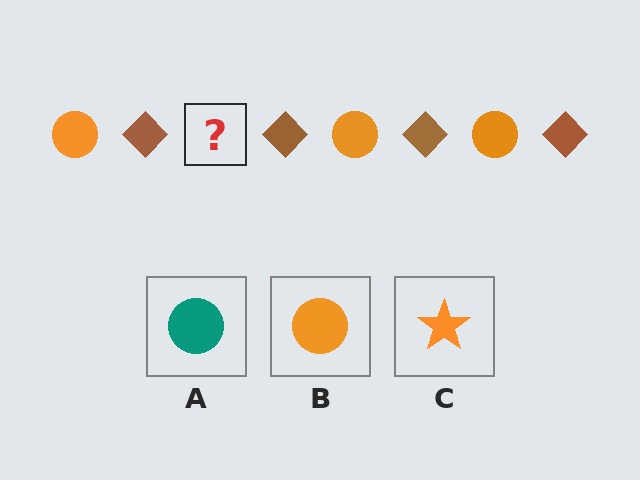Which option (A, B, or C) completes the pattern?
B.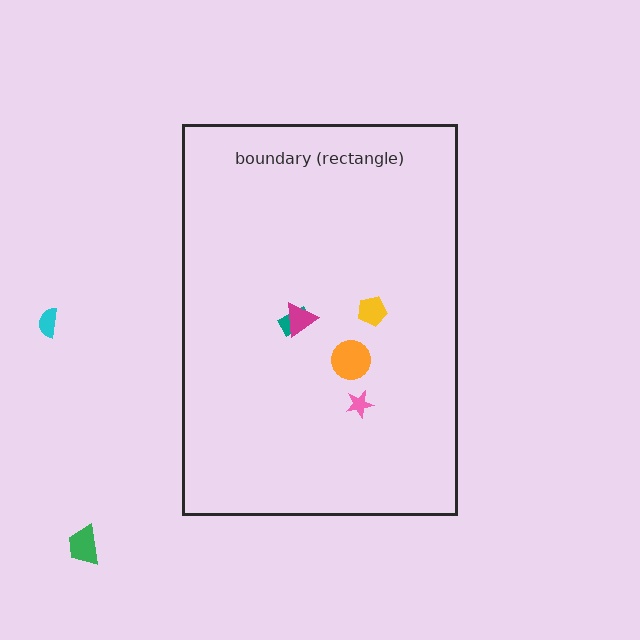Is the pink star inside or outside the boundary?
Inside.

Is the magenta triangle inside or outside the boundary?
Inside.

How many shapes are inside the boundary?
5 inside, 2 outside.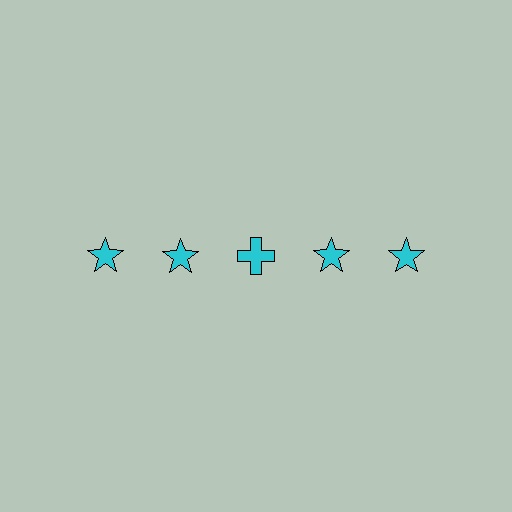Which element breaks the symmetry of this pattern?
The cyan cross in the top row, center column breaks the symmetry. All other shapes are cyan stars.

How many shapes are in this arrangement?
There are 5 shapes arranged in a grid pattern.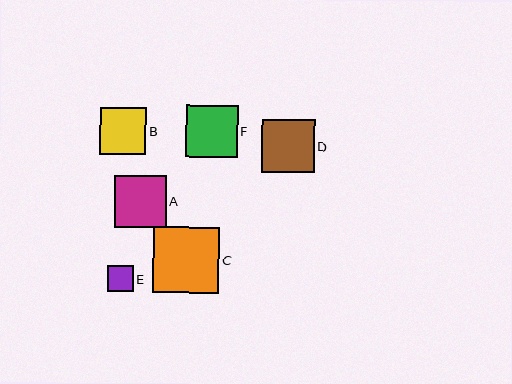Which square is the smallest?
Square E is the smallest with a size of approximately 26 pixels.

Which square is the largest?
Square C is the largest with a size of approximately 66 pixels.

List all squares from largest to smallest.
From largest to smallest: C, D, F, A, B, E.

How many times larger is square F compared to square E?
Square F is approximately 2.0 times the size of square E.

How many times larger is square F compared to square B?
Square F is approximately 1.1 times the size of square B.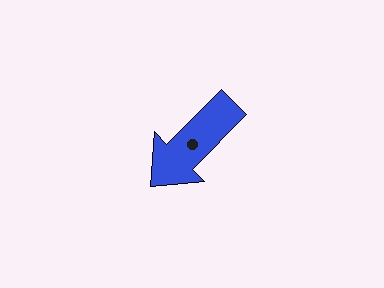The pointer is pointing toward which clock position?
Roughly 7 o'clock.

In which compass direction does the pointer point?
Southwest.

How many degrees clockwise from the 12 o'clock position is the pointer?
Approximately 225 degrees.